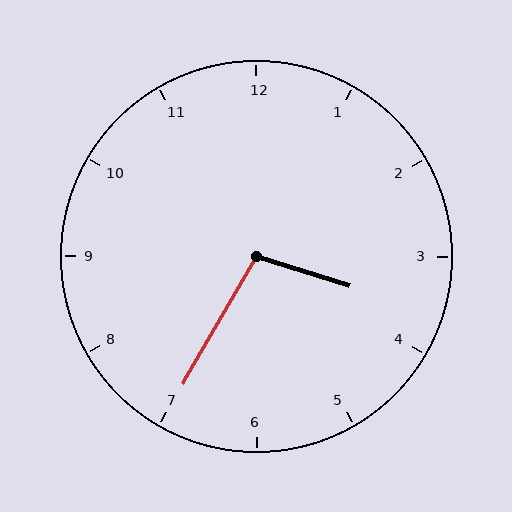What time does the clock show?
3:35.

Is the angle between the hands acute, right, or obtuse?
It is obtuse.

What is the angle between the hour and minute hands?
Approximately 102 degrees.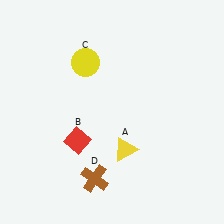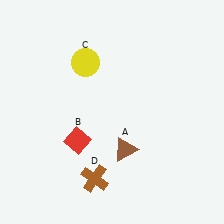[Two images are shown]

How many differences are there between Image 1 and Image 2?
There is 1 difference between the two images.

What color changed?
The triangle (A) changed from yellow in Image 1 to brown in Image 2.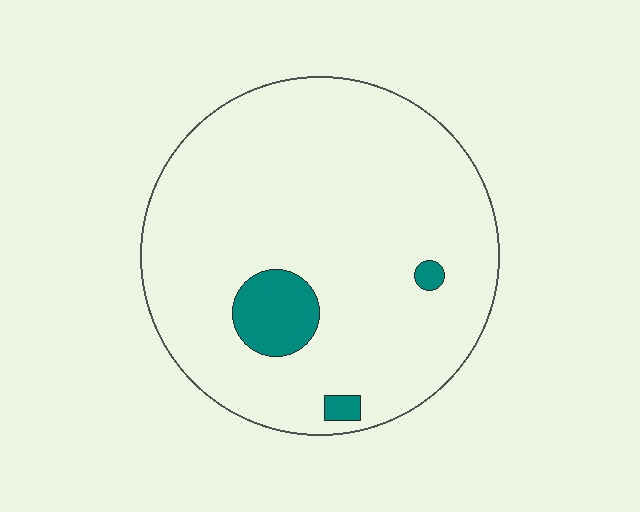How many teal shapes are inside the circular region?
3.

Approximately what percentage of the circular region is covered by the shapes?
Approximately 10%.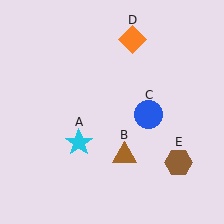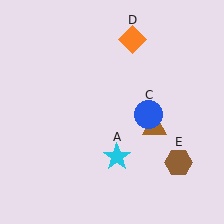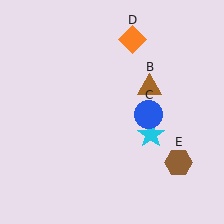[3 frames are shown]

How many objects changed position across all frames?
2 objects changed position: cyan star (object A), brown triangle (object B).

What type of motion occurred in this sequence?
The cyan star (object A), brown triangle (object B) rotated counterclockwise around the center of the scene.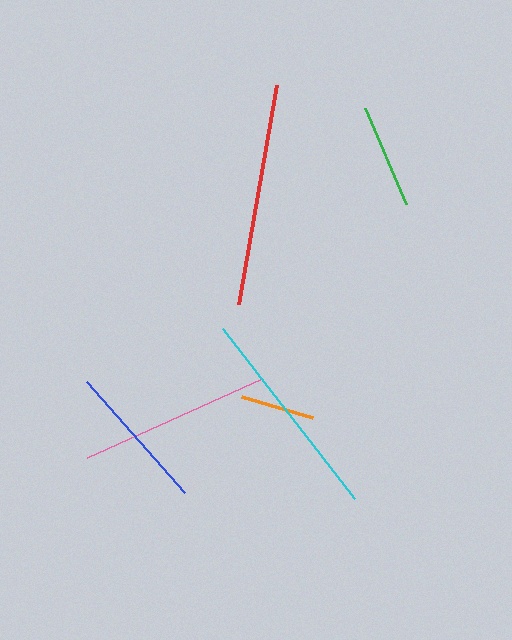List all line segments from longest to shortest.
From longest to shortest: red, cyan, pink, blue, green, orange.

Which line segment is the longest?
The red line is the longest at approximately 222 pixels.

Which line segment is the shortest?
The orange line is the shortest at approximately 73 pixels.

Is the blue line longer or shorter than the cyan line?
The cyan line is longer than the blue line.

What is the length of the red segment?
The red segment is approximately 222 pixels long.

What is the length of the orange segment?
The orange segment is approximately 73 pixels long.